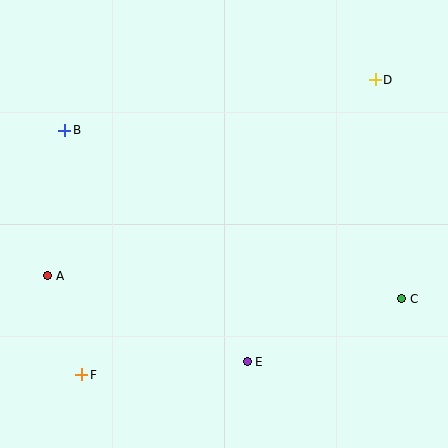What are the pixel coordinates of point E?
Point E is at (247, 362).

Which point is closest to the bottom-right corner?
Point C is closest to the bottom-right corner.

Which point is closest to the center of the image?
Point E at (247, 362) is closest to the center.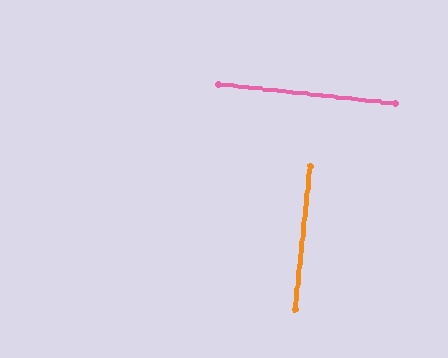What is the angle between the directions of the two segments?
Approximately 90 degrees.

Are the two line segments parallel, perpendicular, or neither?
Perpendicular — they meet at approximately 90°.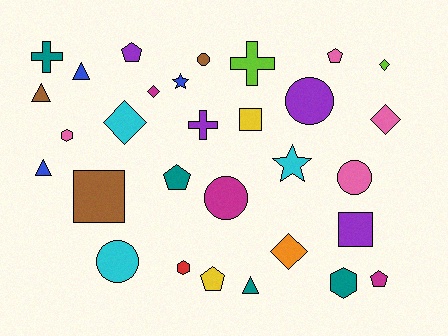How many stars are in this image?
There are 2 stars.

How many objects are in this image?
There are 30 objects.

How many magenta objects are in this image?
There are 3 magenta objects.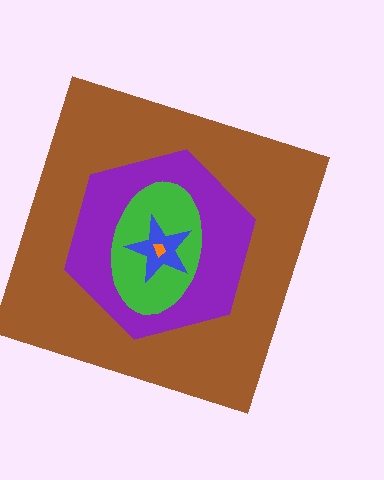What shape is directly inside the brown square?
The purple hexagon.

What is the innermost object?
The orange trapezoid.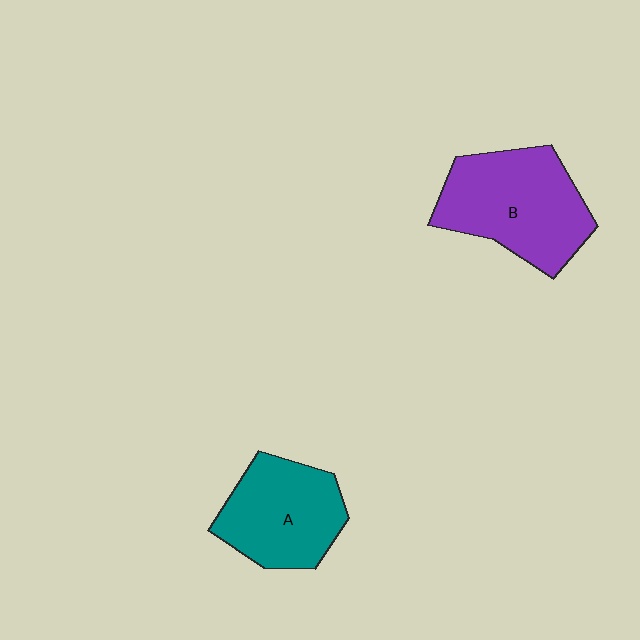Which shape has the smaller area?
Shape A (teal).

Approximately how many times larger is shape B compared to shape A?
Approximately 1.2 times.